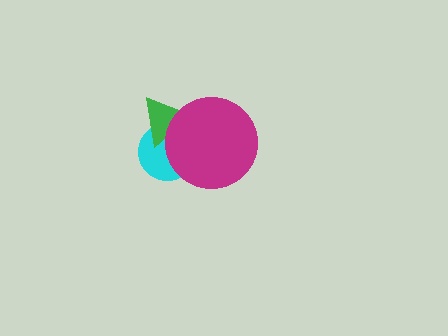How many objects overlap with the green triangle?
2 objects overlap with the green triangle.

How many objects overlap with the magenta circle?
2 objects overlap with the magenta circle.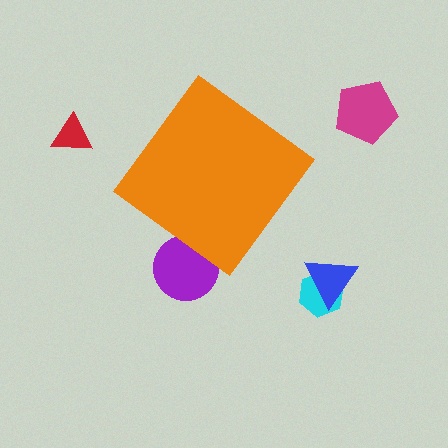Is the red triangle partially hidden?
No, the red triangle is fully visible.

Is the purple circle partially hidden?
Yes, the purple circle is partially hidden behind the orange diamond.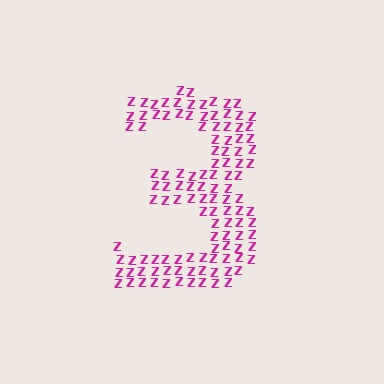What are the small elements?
The small elements are letter Z's.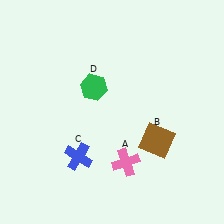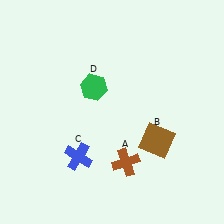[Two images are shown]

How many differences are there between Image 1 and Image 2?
There is 1 difference between the two images.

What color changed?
The cross (A) changed from pink in Image 1 to brown in Image 2.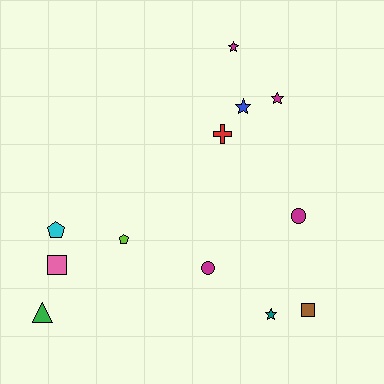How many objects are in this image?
There are 12 objects.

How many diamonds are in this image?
There are no diamonds.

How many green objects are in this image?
There is 1 green object.